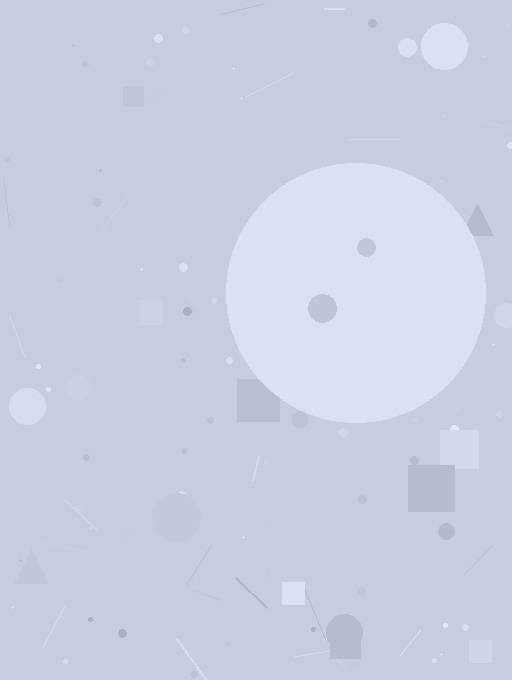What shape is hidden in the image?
A circle is hidden in the image.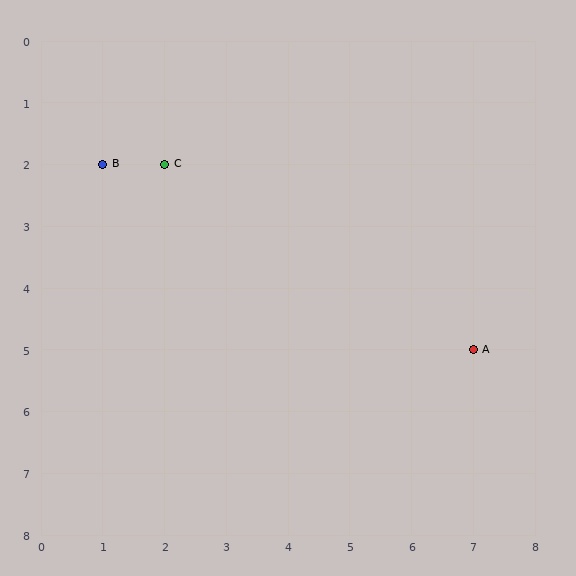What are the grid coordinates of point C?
Point C is at grid coordinates (2, 2).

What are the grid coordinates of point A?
Point A is at grid coordinates (7, 5).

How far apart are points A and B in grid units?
Points A and B are 6 columns and 3 rows apart (about 6.7 grid units diagonally).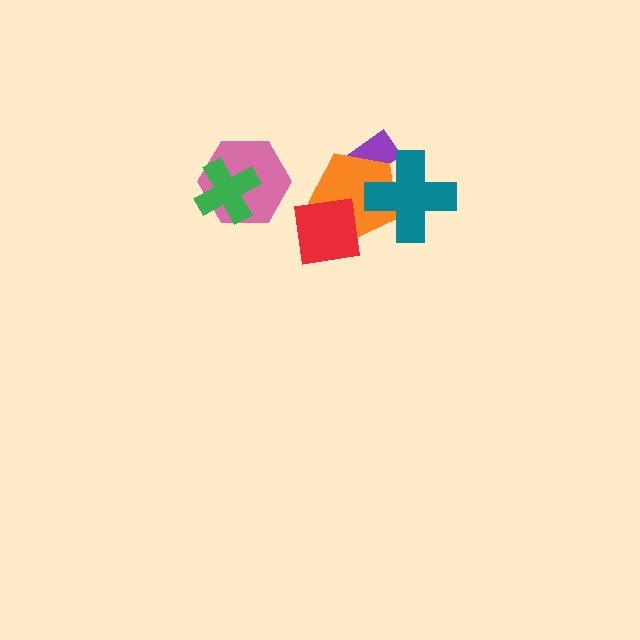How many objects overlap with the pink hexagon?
1 object overlaps with the pink hexagon.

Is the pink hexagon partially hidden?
Yes, it is partially covered by another shape.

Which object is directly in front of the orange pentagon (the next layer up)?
The red square is directly in front of the orange pentagon.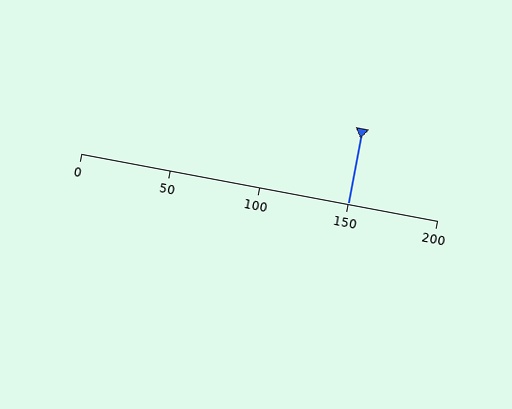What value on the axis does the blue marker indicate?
The marker indicates approximately 150.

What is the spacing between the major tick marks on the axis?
The major ticks are spaced 50 apart.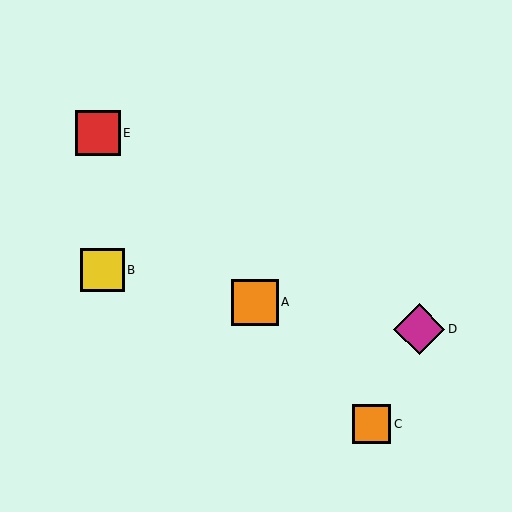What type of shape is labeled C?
Shape C is an orange square.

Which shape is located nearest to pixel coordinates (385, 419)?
The orange square (labeled C) at (372, 424) is nearest to that location.